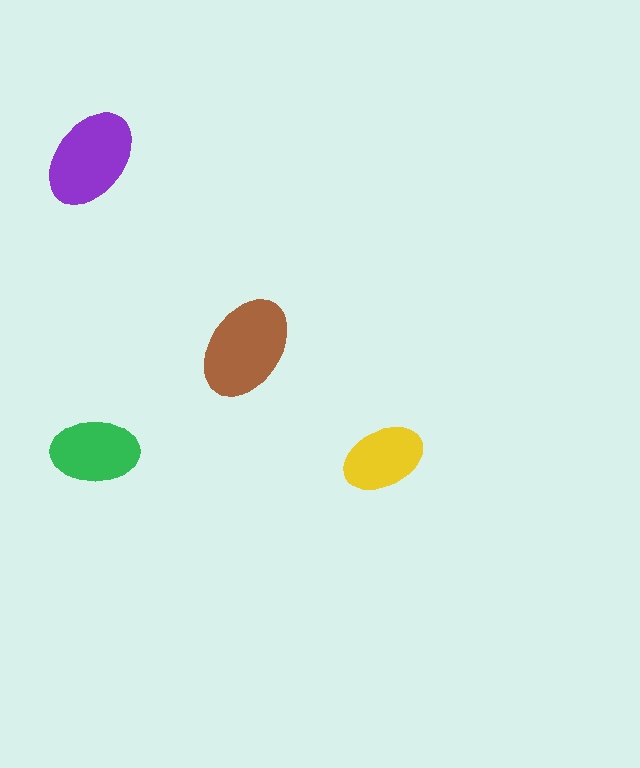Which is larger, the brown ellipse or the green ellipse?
The brown one.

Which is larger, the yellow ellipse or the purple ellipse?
The purple one.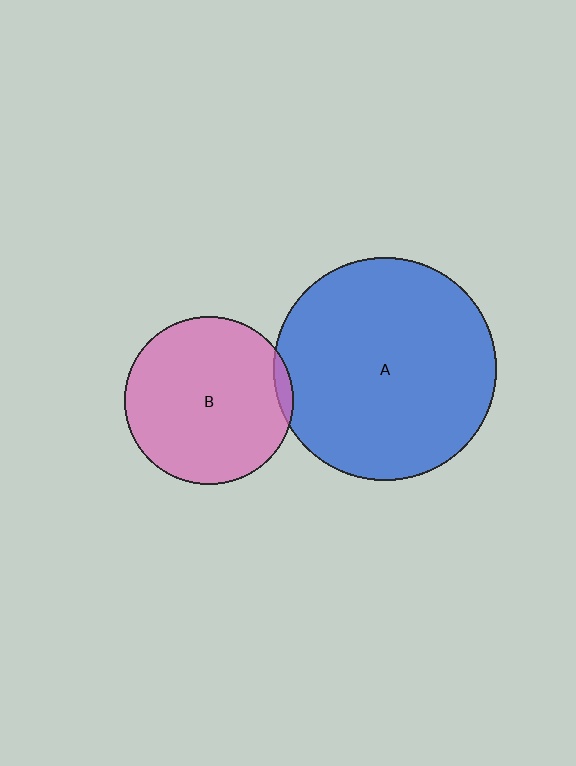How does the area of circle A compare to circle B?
Approximately 1.8 times.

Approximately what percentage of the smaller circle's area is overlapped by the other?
Approximately 5%.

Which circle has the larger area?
Circle A (blue).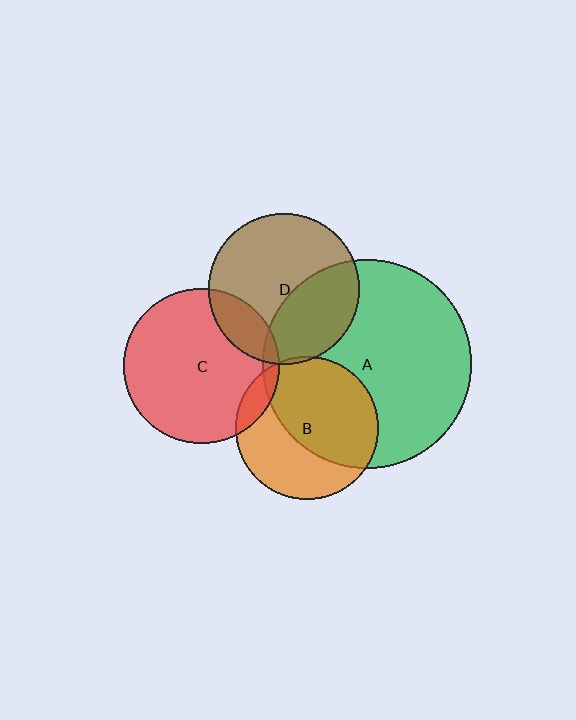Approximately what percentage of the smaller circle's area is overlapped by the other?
Approximately 5%.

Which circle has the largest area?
Circle A (green).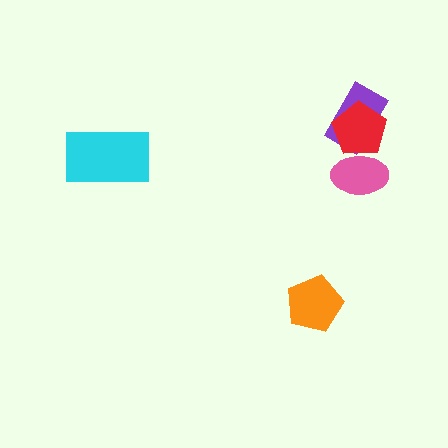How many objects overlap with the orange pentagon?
0 objects overlap with the orange pentagon.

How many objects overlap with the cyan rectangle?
0 objects overlap with the cyan rectangle.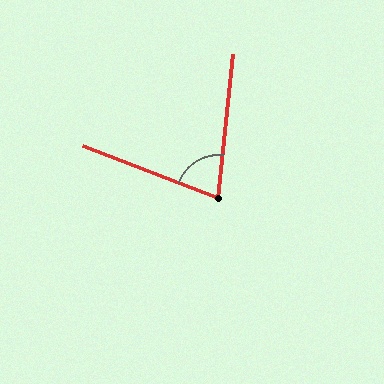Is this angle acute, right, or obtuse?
It is acute.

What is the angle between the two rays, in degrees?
Approximately 75 degrees.